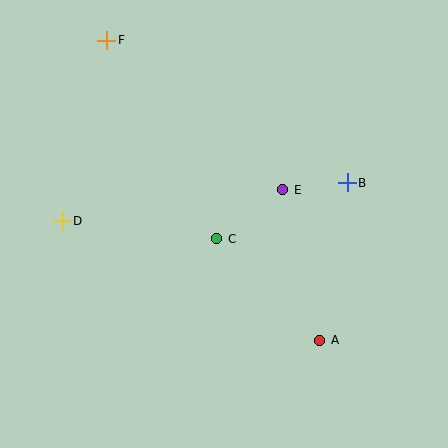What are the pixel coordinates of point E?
Point E is at (283, 190).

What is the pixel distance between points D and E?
The distance between D and E is 223 pixels.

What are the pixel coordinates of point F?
Point F is at (107, 40).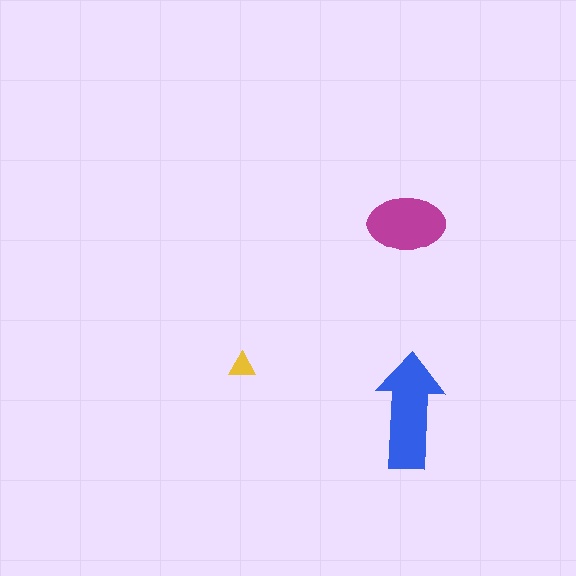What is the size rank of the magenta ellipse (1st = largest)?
2nd.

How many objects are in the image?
There are 3 objects in the image.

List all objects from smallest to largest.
The yellow triangle, the magenta ellipse, the blue arrow.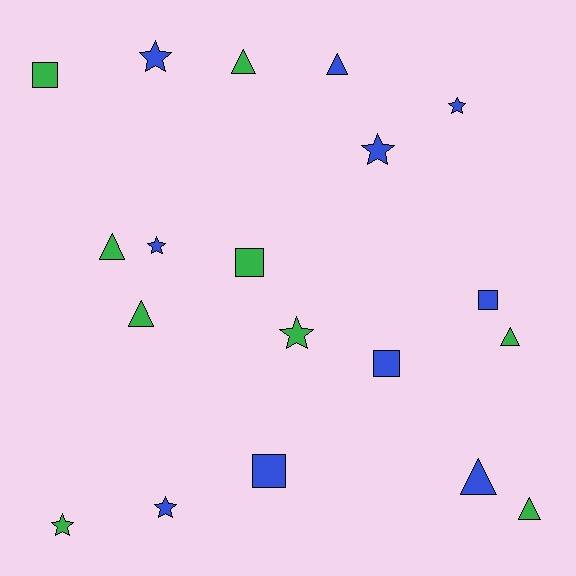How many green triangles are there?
There are 5 green triangles.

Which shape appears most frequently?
Triangle, with 7 objects.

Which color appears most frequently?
Blue, with 10 objects.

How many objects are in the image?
There are 19 objects.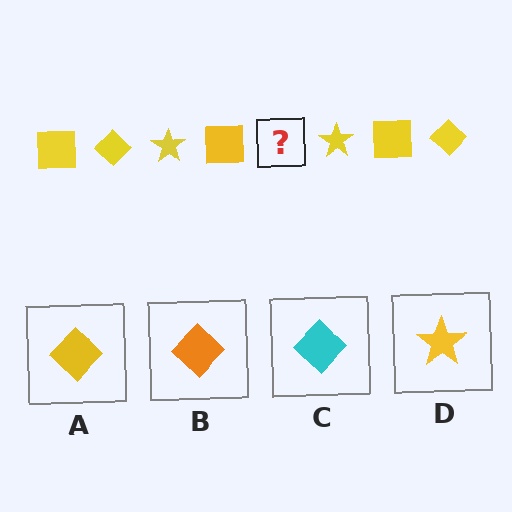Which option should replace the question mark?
Option A.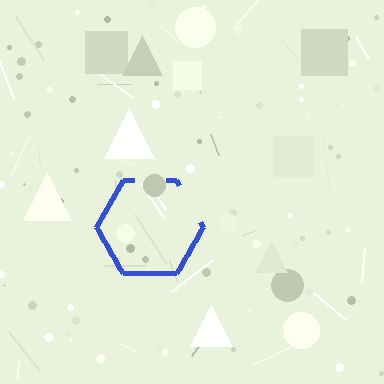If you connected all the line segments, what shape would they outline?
They would outline a hexagon.